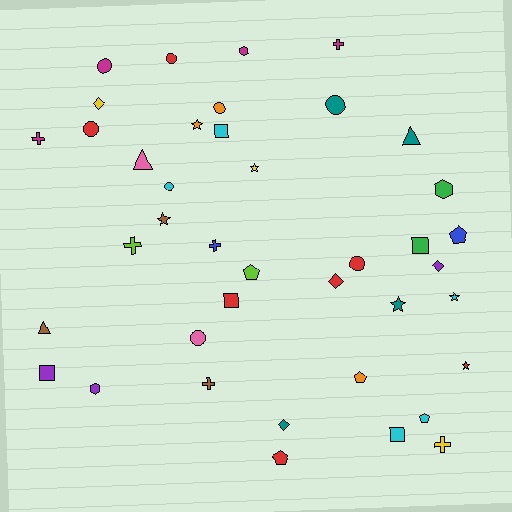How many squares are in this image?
There are 5 squares.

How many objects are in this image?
There are 40 objects.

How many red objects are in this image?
There are 7 red objects.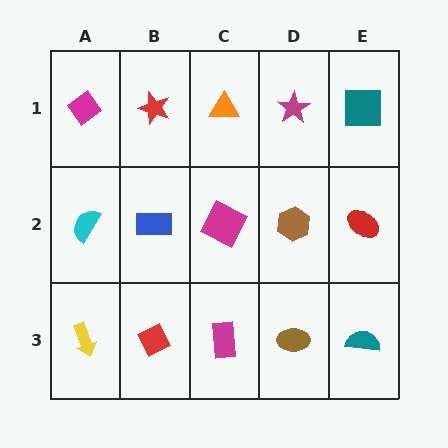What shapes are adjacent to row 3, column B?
A blue rectangle (row 2, column B), a yellow arrow (row 3, column A), a magenta rectangle (row 3, column C).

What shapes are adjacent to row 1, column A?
A cyan semicircle (row 2, column A), a red star (row 1, column B).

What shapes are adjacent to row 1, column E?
A red ellipse (row 2, column E), a magenta star (row 1, column D).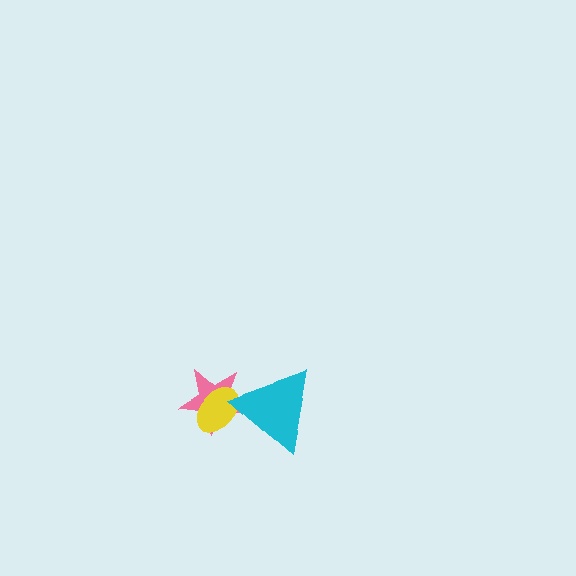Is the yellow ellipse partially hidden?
Yes, it is partially covered by another shape.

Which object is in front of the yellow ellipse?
The cyan triangle is in front of the yellow ellipse.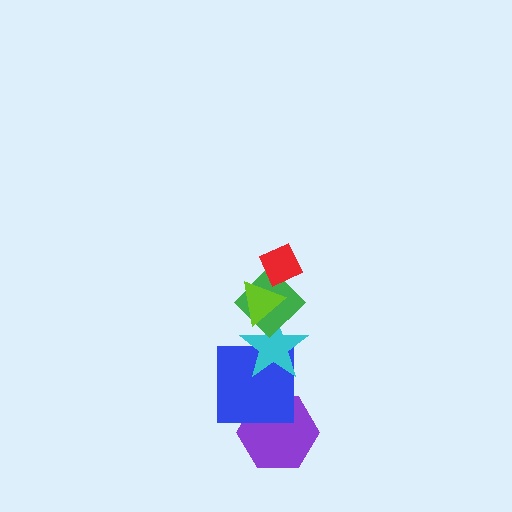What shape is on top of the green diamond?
The lime triangle is on top of the green diamond.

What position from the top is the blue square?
The blue square is 5th from the top.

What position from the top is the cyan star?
The cyan star is 4th from the top.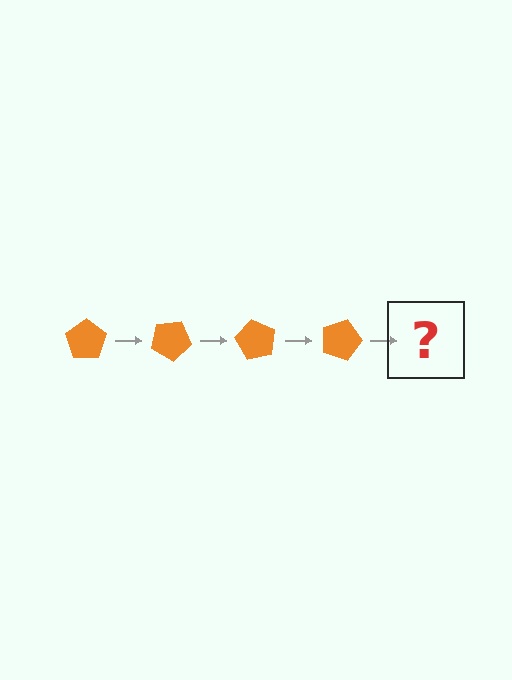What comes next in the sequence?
The next element should be an orange pentagon rotated 120 degrees.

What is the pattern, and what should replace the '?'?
The pattern is that the pentagon rotates 30 degrees each step. The '?' should be an orange pentagon rotated 120 degrees.